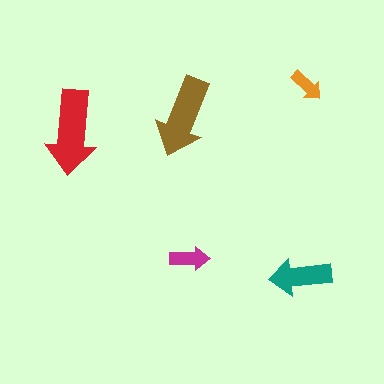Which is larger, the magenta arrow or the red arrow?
The red one.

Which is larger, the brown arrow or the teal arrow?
The brown one.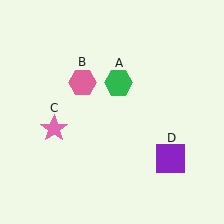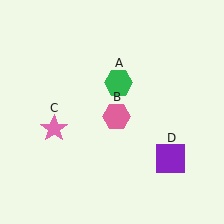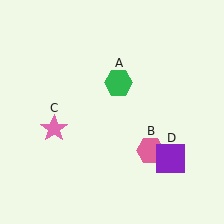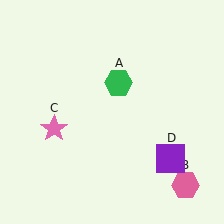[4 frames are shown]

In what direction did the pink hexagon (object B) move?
The pink hexagon (object B) moved down and to the right.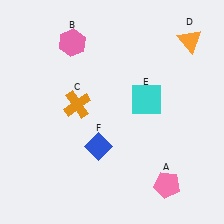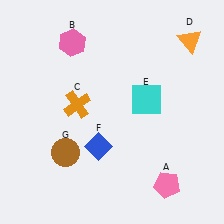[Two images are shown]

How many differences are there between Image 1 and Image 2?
There is 1 difference between the two images.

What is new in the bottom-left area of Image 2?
A brown circle (G) was added in the bottom-left area of Image 2.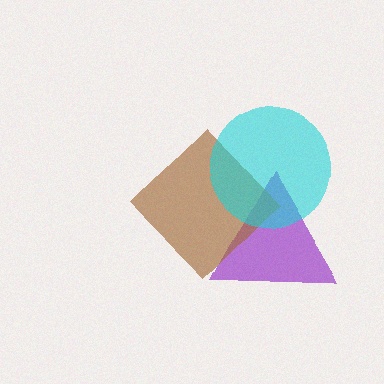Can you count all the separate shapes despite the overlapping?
Yes, there are 3 separate shapes.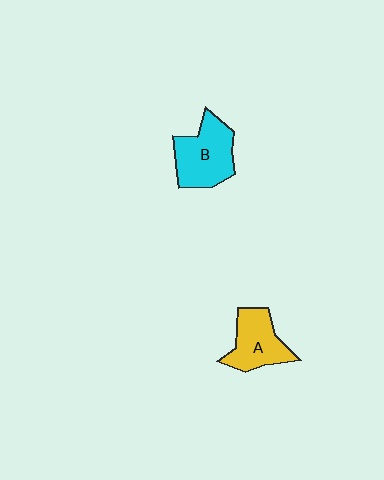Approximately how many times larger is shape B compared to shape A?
Approximately 1.2 times.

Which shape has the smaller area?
Shape A (yellow).